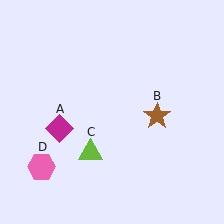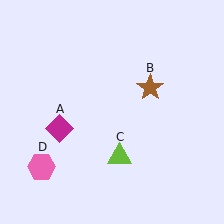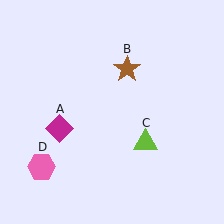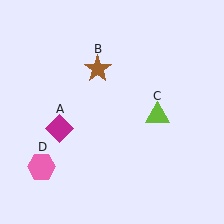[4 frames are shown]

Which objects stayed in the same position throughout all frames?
Magenta diamond (object A) and pink hexagon (object D) remained stationary.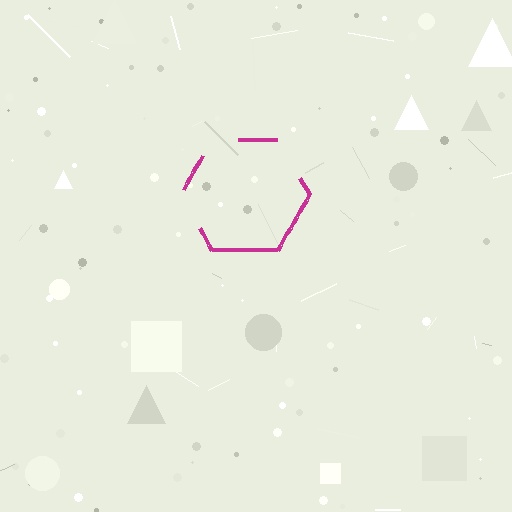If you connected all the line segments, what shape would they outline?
They would outline a hexagon.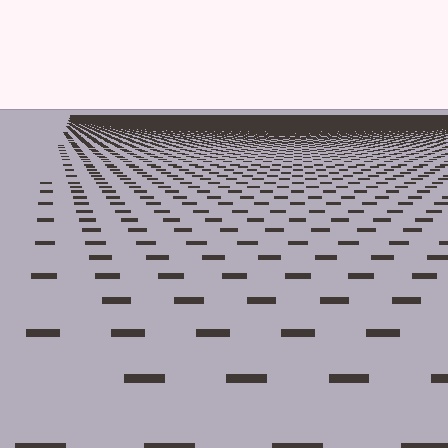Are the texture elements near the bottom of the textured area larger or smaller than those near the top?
Larger. Near the bottom, elements are closer to the viewer and appear at a bigger on-screen size.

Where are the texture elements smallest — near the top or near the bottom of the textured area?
Near the top.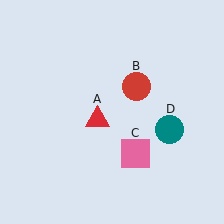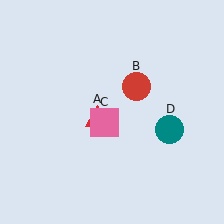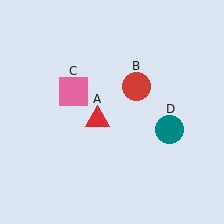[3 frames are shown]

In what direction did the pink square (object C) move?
The pink square (object C) moved up and to the left.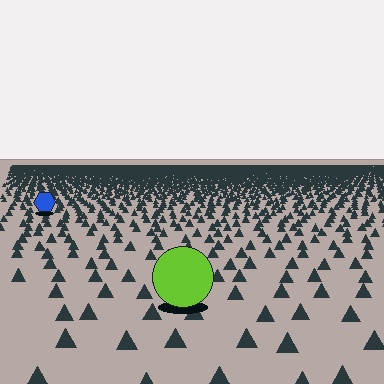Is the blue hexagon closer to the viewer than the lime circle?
No. The lime circle is closer — you can tell from the texture gradient: the ground texture is coarser near it.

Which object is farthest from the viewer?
The blue hexagon is farthest from the viewer. It appears smaller and the ground texture around it is denser.